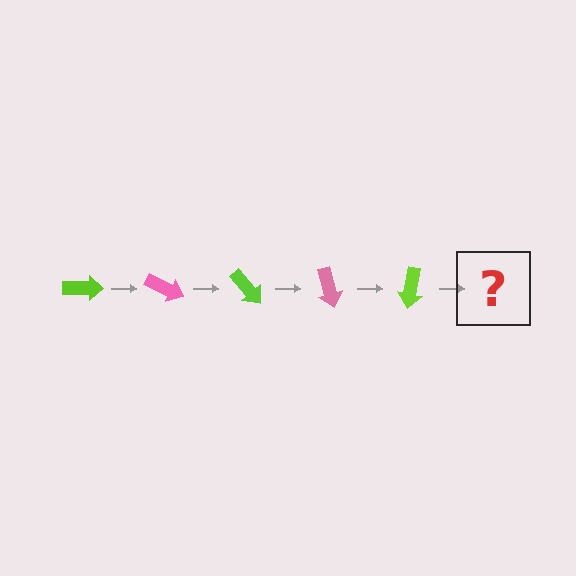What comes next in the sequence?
The next element should be a pink arrow, rotated 125 degrees from the start.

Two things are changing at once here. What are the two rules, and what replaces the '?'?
The two rules are that it rotates 25 degrees each step and the color cycles through lime and pink. The '?' should be a pink arrow, rotated 125 degrees from the start.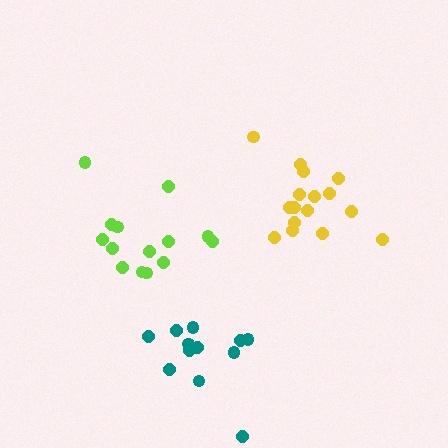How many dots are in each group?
Group 1: 16 dots, Group 2: 14 dots, Group 3: 12 dots (42 total).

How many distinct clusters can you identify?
There are 3 distinct clusters.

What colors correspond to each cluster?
The clusters are colored: yellow, lime, teal.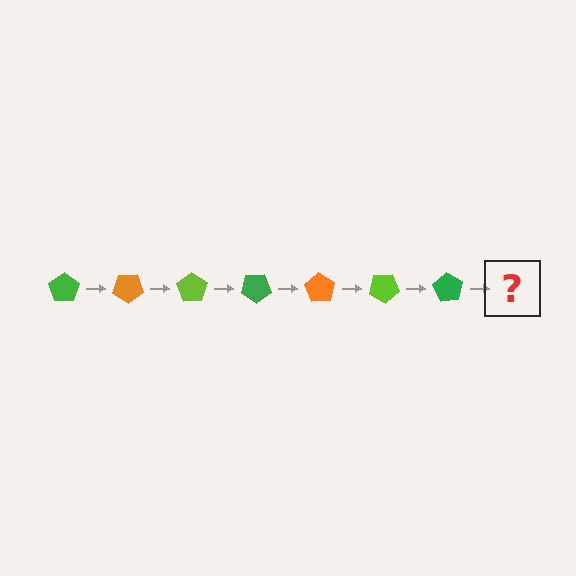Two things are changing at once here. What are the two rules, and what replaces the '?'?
The two rules are that it rotates 35 degrees each step and the color cycles through green, orange, and lime. The '?' should be an orange pentagon, rotated 245 degrees from the start.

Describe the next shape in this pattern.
It should be an orange pentagon, rotated 245 degrees from the start.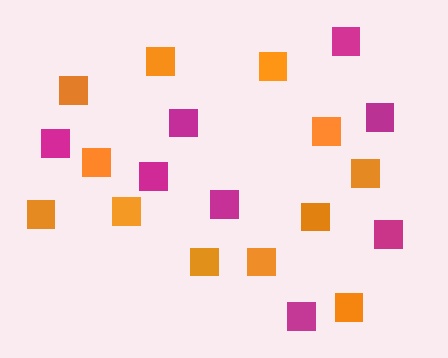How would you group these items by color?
There are 2 groups: one group of orange squares (12) and one group of magenta squares (8).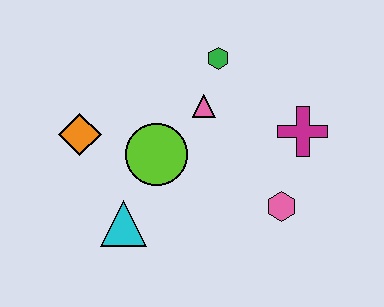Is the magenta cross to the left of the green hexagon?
No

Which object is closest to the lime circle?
The pink triangle is closest to the lime circle.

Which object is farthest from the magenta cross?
The orange diamond is farthest from the magenta cross.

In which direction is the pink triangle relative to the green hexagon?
The pink triangle is below the green hexagon.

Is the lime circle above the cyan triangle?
Yes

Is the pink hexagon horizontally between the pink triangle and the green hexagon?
No